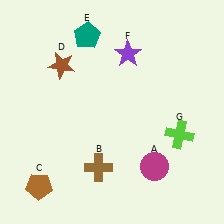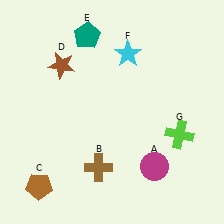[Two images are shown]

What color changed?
The star (F) changed from purple in Image 1 to cyan in Image 2.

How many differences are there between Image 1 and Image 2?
There is 1 difference between the two images.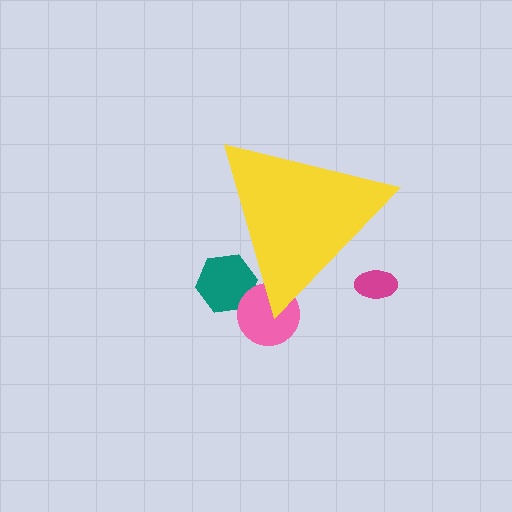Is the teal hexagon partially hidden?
Yes, the teal hexagon is partially hidden behind the yellow triangle.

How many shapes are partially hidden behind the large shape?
3 shapes are partially hidden.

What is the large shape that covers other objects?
A yellow triangle.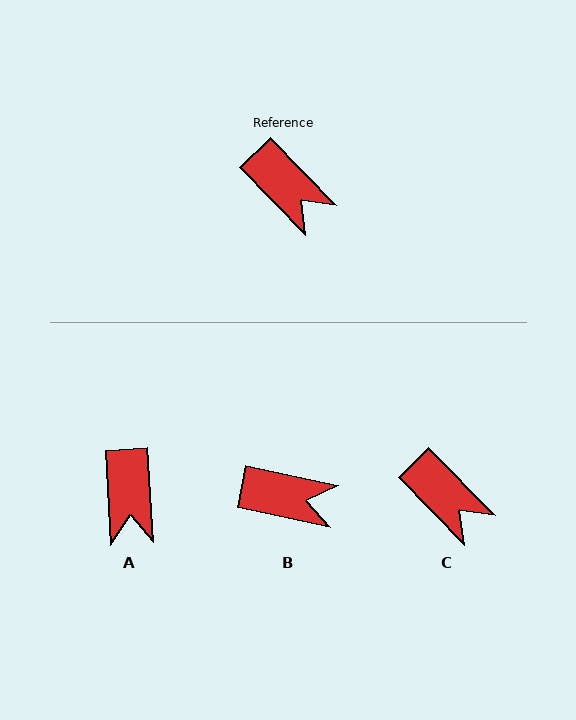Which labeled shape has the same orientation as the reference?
C.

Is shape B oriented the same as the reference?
No, it is off by about 34 degrees.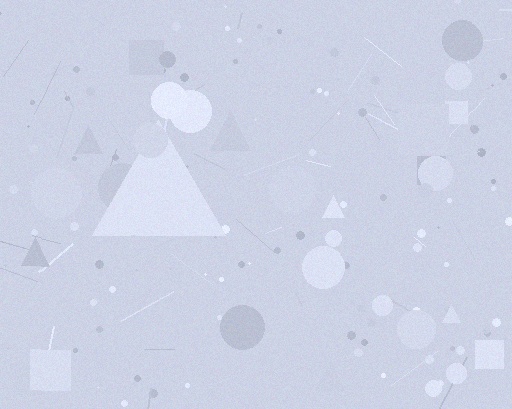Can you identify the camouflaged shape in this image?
The camouflaged shape is a triangle.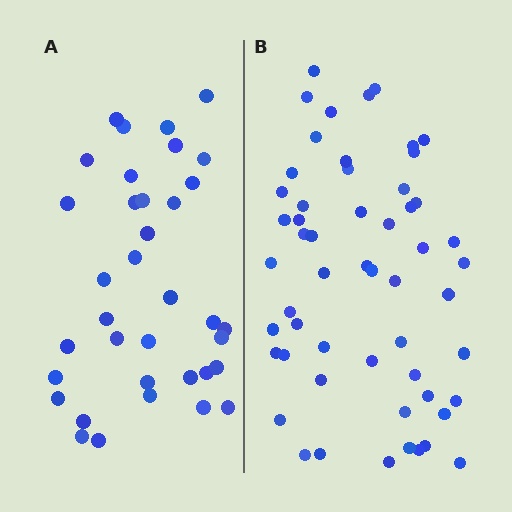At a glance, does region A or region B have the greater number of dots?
Region B (the right region) has more dots.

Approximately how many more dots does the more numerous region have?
Region B has approximately 20 more dots than region A.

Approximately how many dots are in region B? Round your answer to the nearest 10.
About 60 dots. (The exact count is 55, which rounds to 60.)